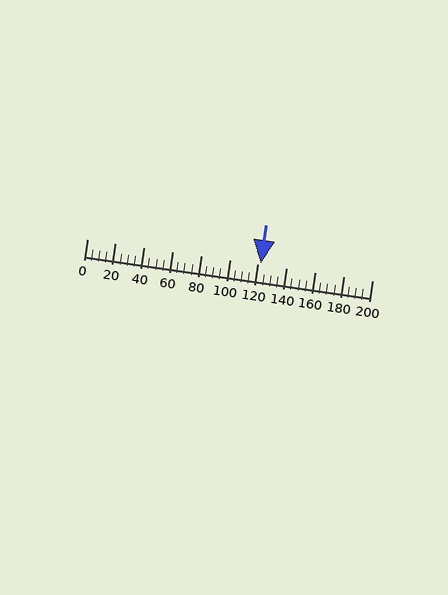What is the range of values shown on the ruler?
The ruler shows values from 0 to 200.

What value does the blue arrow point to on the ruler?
The blue arrow points to approximately 122.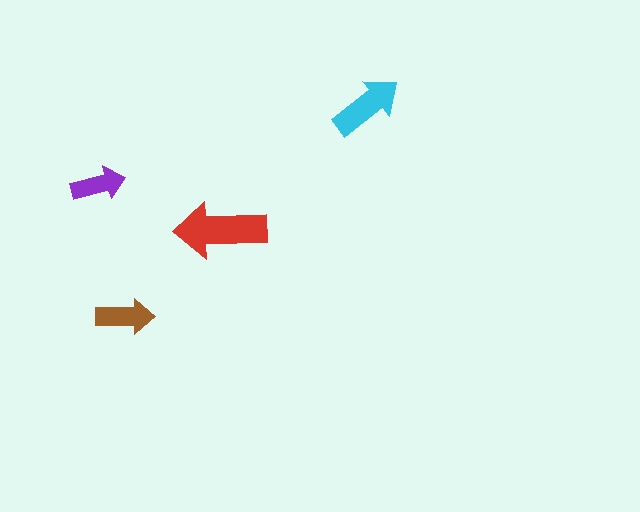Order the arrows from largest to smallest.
the red one, the cyan one, the brown one, the purple one.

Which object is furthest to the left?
The purple arrow is leftmost.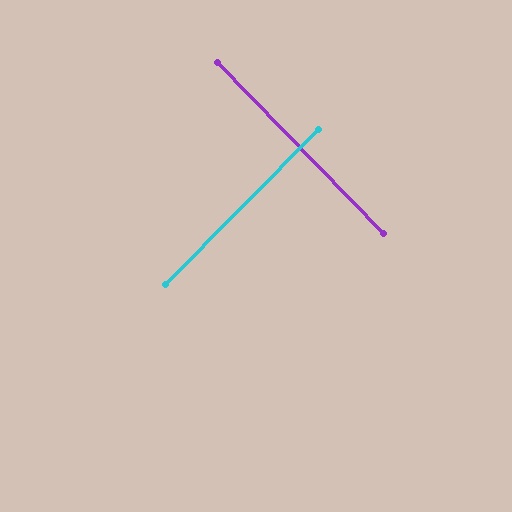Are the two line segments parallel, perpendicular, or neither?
Perpendicular — they meet at approximately 89°.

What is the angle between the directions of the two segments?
Approximately 89 degrees.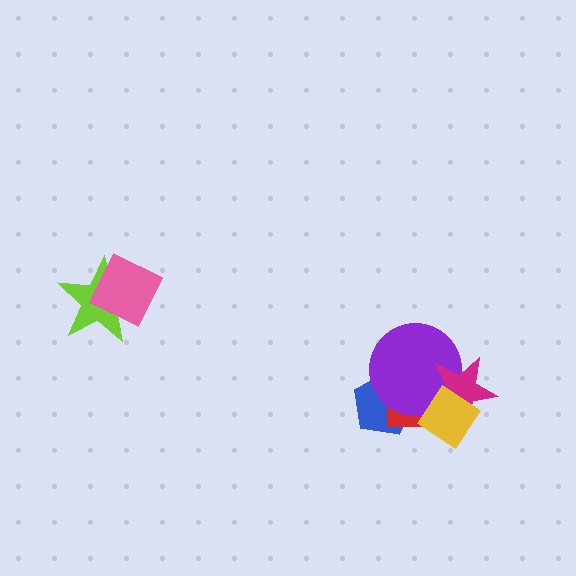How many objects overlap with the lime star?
1 object overlaps with the lime star.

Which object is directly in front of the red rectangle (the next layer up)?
The purple circle is directly in front of the red rectangle.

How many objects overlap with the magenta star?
3 objects overlap with the magenta star.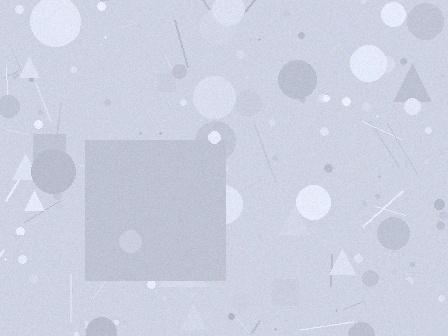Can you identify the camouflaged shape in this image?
The camouflaged shape is a square.